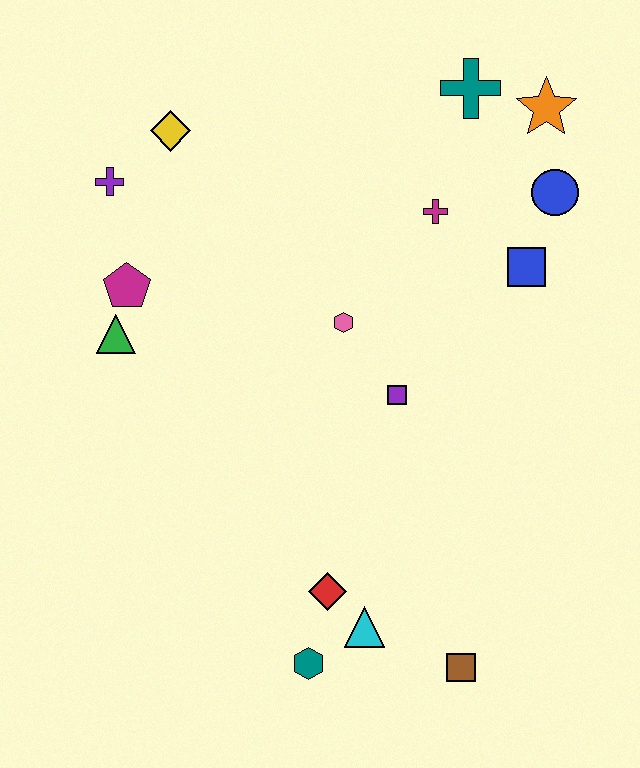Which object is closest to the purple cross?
The yellow diamond is closest to the purple cross.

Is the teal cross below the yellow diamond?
No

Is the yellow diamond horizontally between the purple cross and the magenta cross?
Yes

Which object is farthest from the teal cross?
The teal hexagon is farthest from the teal cross.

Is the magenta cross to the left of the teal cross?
Yes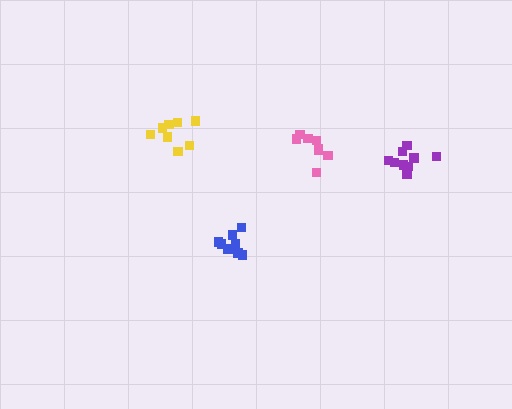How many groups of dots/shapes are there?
There are 4 groups.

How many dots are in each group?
Group 1: 8 dots, Group 2: 9 dots, Group 3: 9 dots, Group 4: 8 dots (34 total).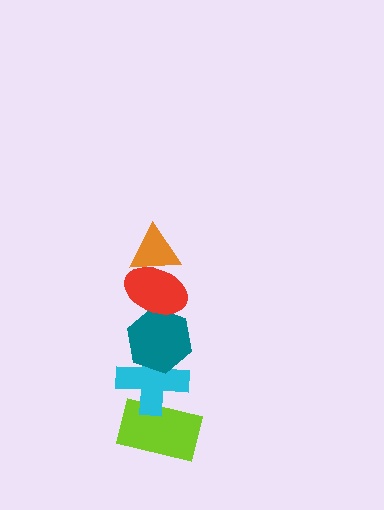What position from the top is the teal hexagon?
The teal hexagon is 3rd from the top.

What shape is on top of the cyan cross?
The teal hexagon is on top of the cyan cross.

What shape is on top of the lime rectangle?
The cyan cross is on top of the lime rectangle.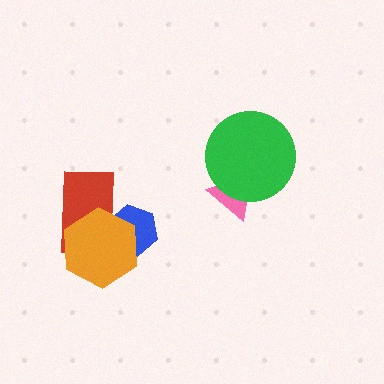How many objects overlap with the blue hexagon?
2 objects overlap with the blue hexagon.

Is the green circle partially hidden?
No, no other shape covers it.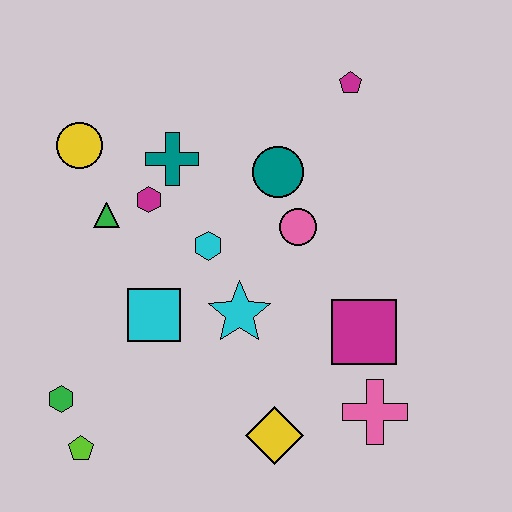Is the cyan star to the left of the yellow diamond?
Yes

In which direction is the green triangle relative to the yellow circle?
The green triangle is below the yellow circle.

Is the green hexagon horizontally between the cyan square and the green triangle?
No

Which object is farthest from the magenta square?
The yellow circle is farthest from the magenta square.